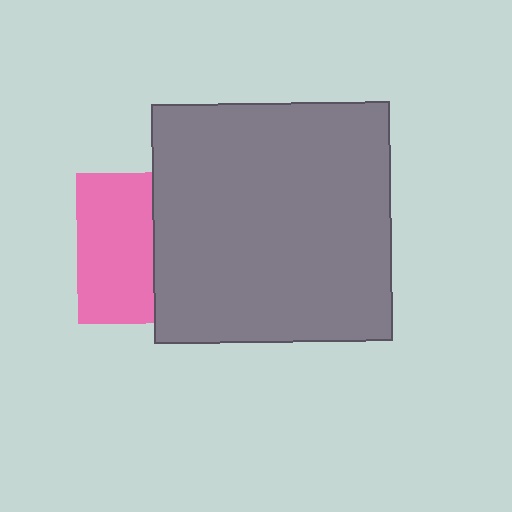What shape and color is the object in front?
The object in front is a gray square.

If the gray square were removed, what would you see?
You would see the complete pink square.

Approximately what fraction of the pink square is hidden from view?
Roughly 49% of the pink square is hidden behind the gray square.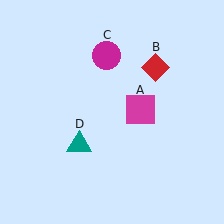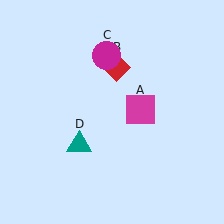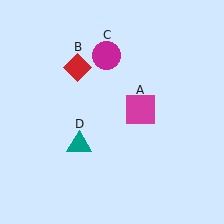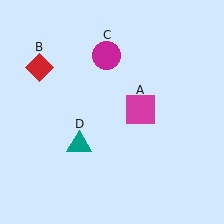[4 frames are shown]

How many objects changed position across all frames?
1 object changed position: red diamond (object B).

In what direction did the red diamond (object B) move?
The red diamond (object B) moved left.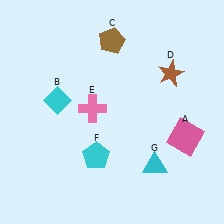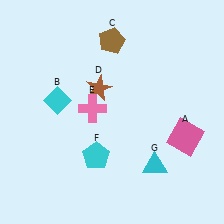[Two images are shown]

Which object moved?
The brown star (D) moved left.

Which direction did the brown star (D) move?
The brown star (D) moved left.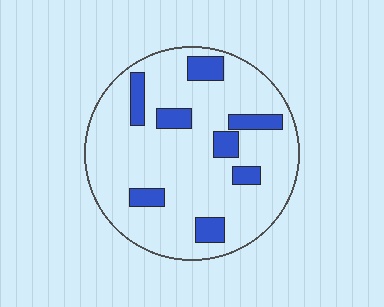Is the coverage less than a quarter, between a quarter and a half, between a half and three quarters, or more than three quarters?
Less than a quarter.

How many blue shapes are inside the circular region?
8.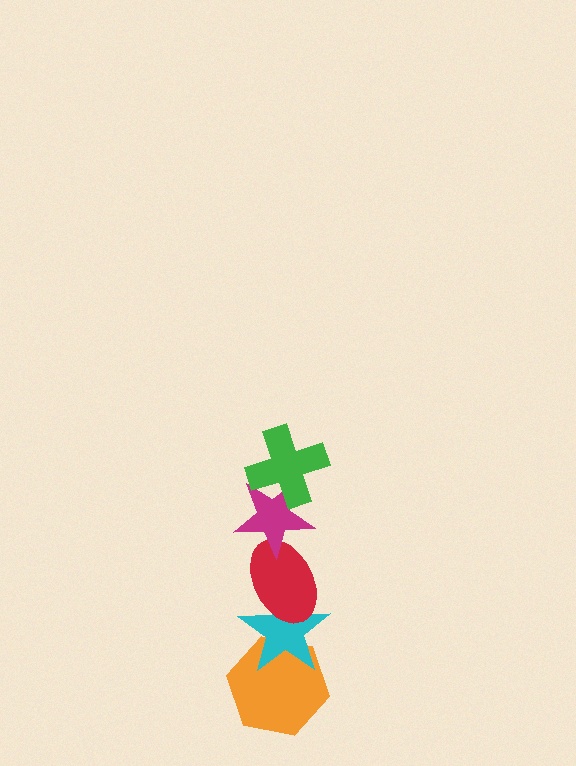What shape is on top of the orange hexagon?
The cyan star is on top of the orange hexagon.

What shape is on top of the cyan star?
The red ellipse is on top of the cyan star.